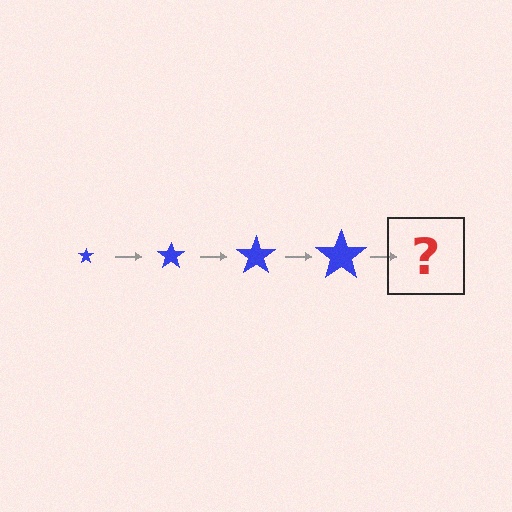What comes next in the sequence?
The next element should be a blue star, larger than the previous one.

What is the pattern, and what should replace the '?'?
The pattern is that the star gets progressively larger each step. The '?' should be a blue star, larger than the previous one.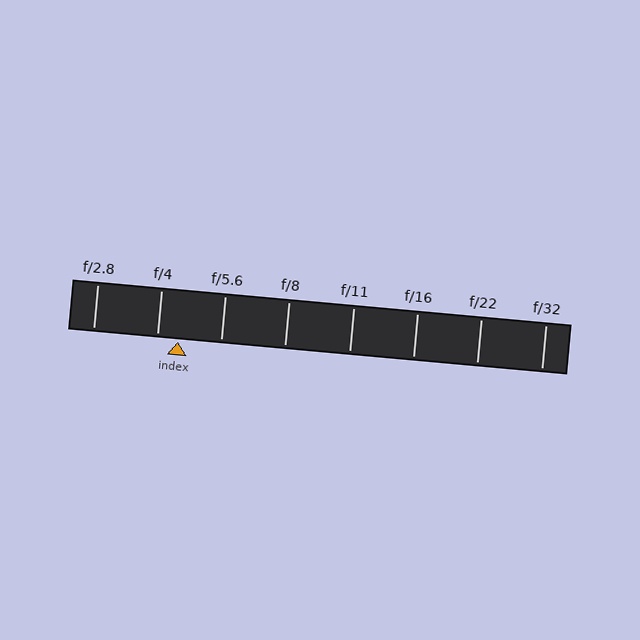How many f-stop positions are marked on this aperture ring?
There are 8 f-stop positions marked.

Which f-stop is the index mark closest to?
The index mark is closest to f/4.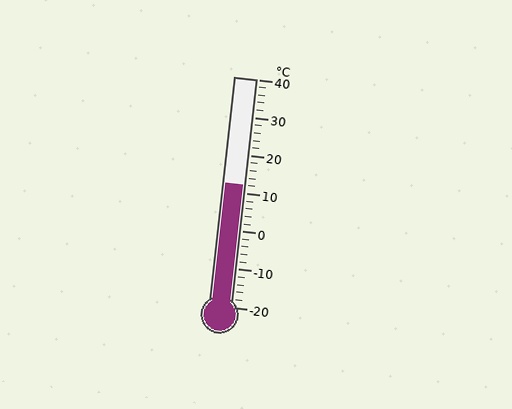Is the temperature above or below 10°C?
The temperature is above 10°C.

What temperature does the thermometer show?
The thermometer shows approximately 12°C.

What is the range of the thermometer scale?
The thermometer scale ranges from -20°C to 40°C.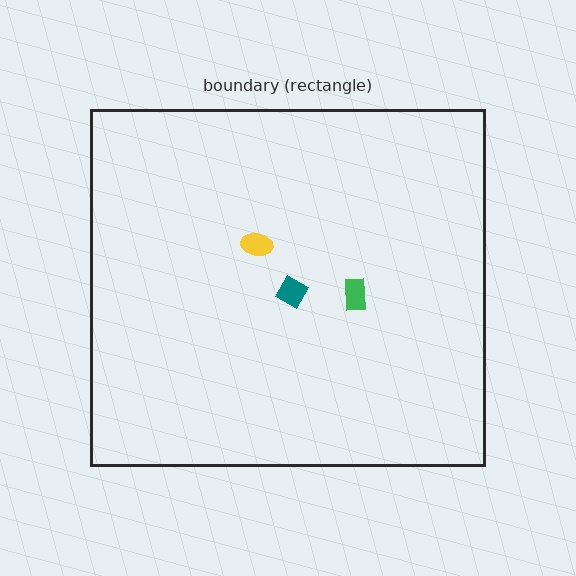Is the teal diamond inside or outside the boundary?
Inside.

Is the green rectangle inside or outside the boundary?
Inside.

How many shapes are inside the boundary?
3 inside, 0 outside.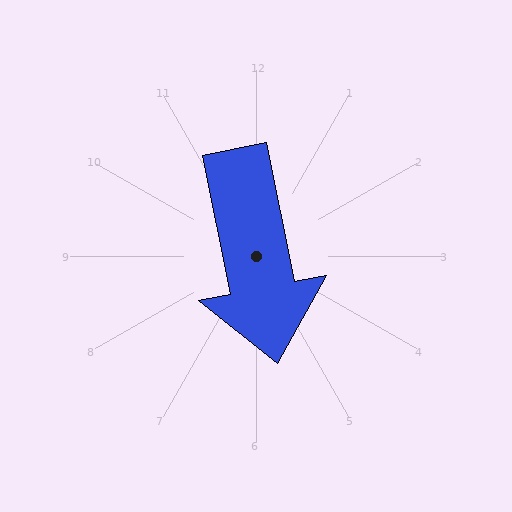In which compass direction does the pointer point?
South.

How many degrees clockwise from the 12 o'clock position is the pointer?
Approximately 169 degrees.